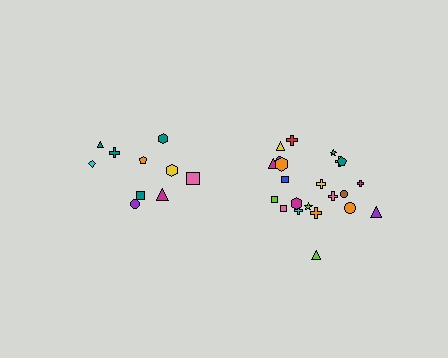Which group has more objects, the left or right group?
The right group.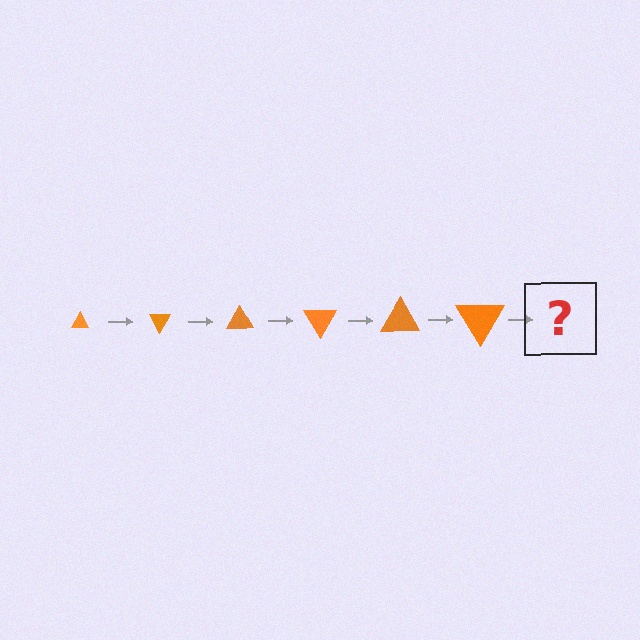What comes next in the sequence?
The next element should be a triangle, larger than the previous one and rotated 360 degrees from the start.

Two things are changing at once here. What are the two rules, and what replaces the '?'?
The two rules are that the triangle grows larger each step and it rotates 60 degrees each step. The '?' should be a triangle, larger than the previous one and rotated 360 degrees from the start.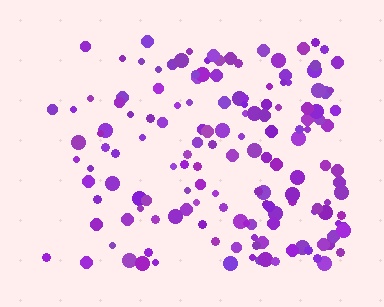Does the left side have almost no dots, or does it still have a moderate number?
Still a moderate number, just noticeably fewer than the right.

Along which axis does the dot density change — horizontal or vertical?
Horizontal.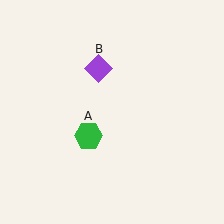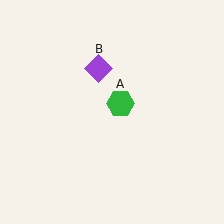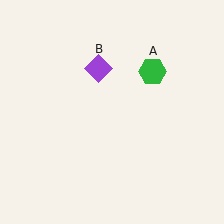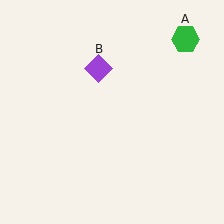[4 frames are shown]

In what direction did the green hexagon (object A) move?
The green hexagon (object A) moved up and to the right.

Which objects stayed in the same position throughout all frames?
Purple diamond (object B) remained stationary.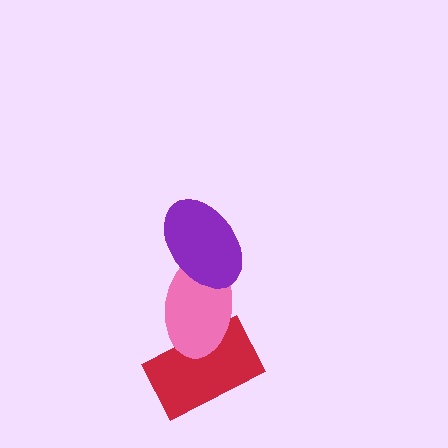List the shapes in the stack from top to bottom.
From top to bottom: the purple ellipse, the pink ellipse, the red rectangle.